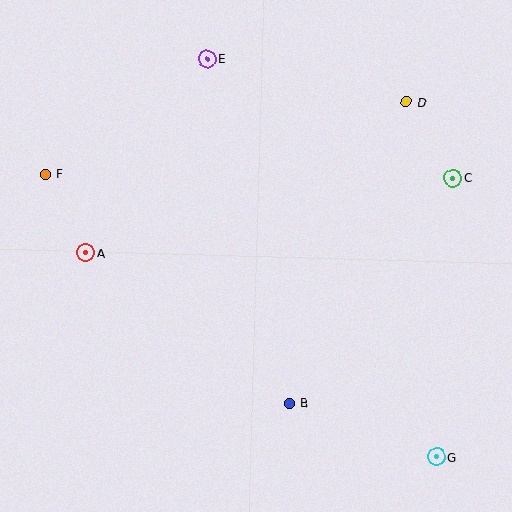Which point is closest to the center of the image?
Point B at (289, 403) is closest to the center.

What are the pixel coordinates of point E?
Point E is at (207, 59).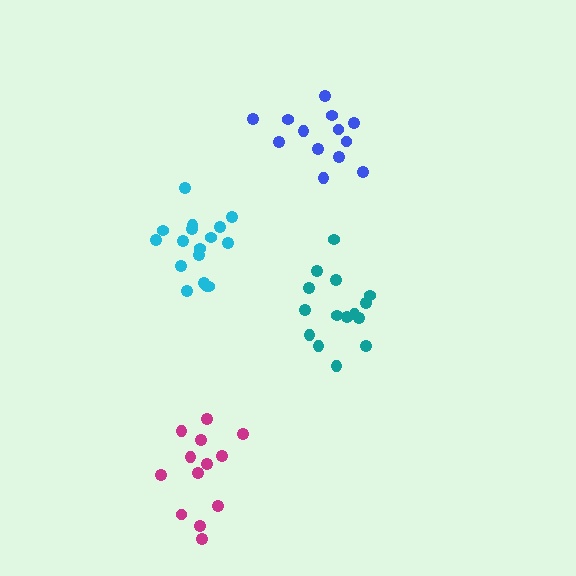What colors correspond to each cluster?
The clusters are colored: blue, cyan, teal, magenta.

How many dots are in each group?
Group 1: 13 dots, Group 2: 17 dots, Group 3: 15 dots, Group 4: 13 dots (58 total).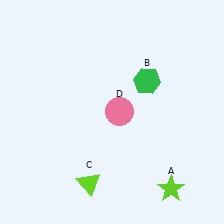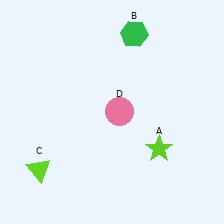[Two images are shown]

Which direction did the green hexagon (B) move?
The green hexagon (B) moved up.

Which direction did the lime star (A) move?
The lime star (A) moved up.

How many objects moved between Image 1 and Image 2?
3 objects moved between the two images.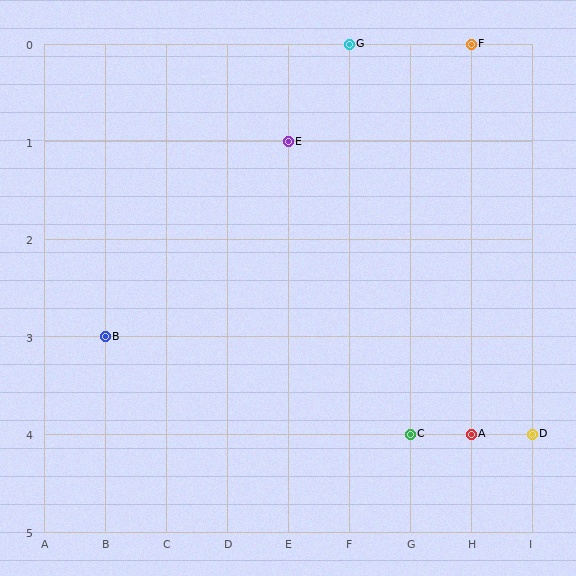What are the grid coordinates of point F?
Point F is at grid coordinates (H, 0).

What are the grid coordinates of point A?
Point A is at grid coordinates (H, 4).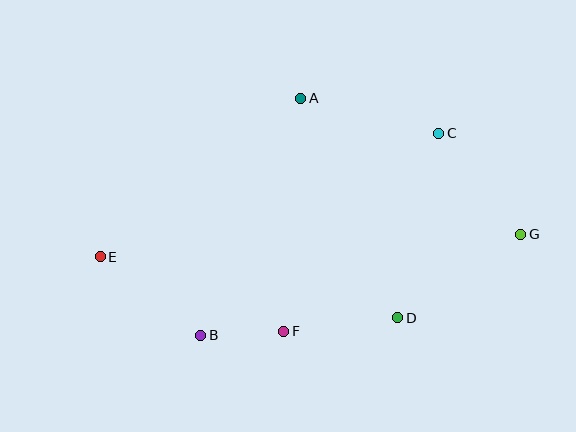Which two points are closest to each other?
Points B and F are closest to each other.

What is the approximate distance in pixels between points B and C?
The distance between B and C is approximately 312 pixels.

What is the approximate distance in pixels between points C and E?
The distance between C and E is approximately 360 pixels.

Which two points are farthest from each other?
Points E and G are farthest from each other.